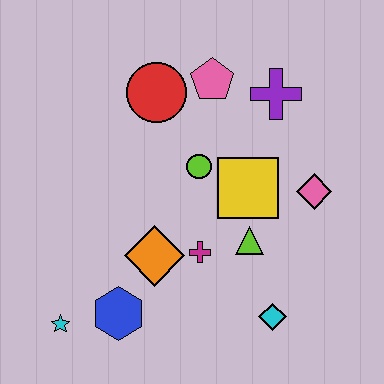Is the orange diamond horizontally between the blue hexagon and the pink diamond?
Yes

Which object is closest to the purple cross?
The pink pentagon is closest to the purple cross.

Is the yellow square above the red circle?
No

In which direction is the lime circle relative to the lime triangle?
The lime circle is above the lime triangle.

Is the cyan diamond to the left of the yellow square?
No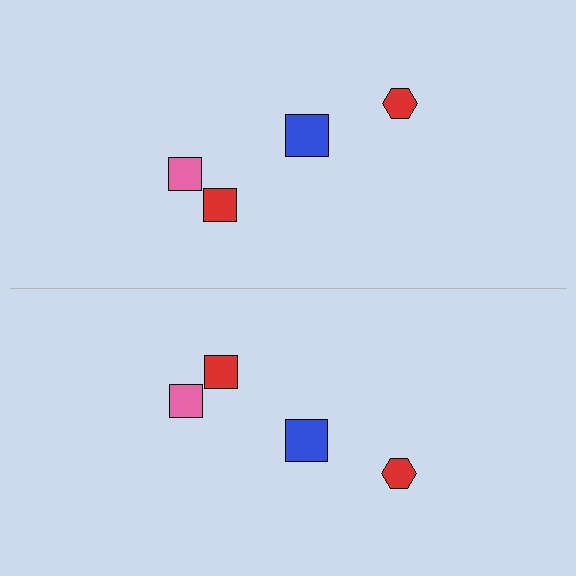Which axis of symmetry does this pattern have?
The pattern has a horizontal axis of symmetry running through the center of the image.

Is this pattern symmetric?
Yes, this pattern has bilateral (reflection) symmetry.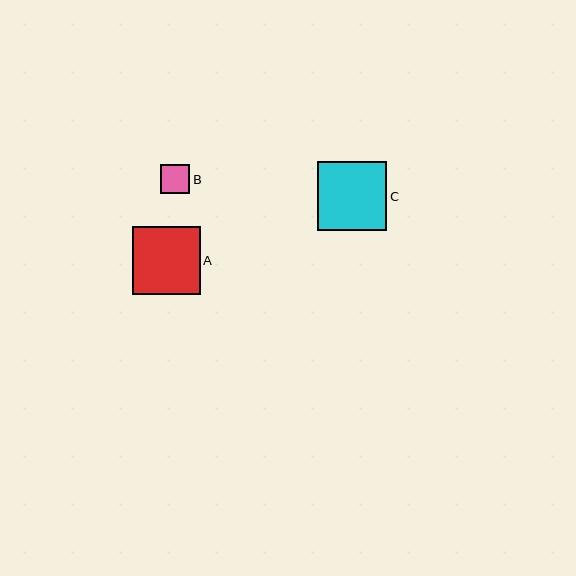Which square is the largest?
Square C is the largest with a size of approximately 69 pixels.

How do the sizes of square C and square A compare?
Square C and square A are approximately the same size.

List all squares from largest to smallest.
From largest to smallest: C, A, B.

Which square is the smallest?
Square B is the smallest with a size of approximately 29 pixels.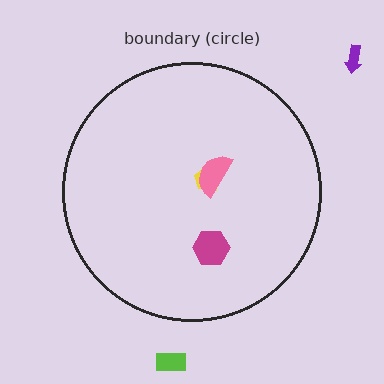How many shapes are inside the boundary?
3 inside, 2 outside.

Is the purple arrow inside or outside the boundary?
Outside.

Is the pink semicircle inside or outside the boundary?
Inside.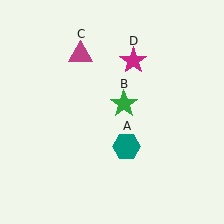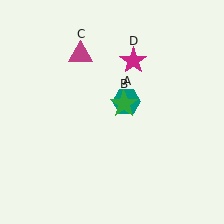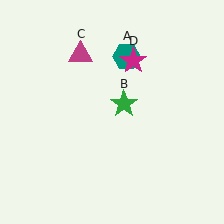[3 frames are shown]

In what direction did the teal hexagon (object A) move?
The teal hexagon (object A) moved up.